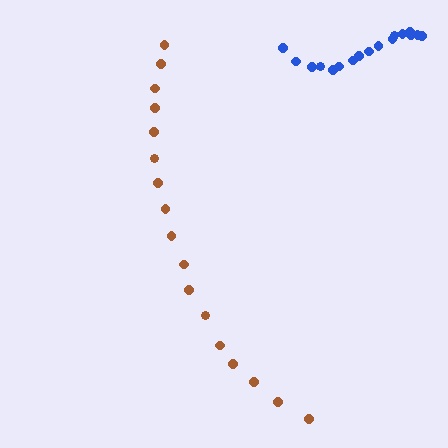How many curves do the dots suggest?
There are 2 distinct paths.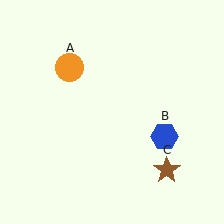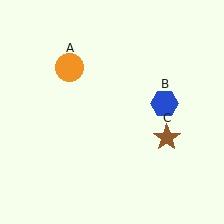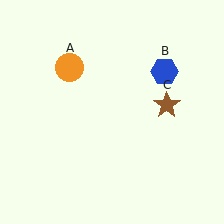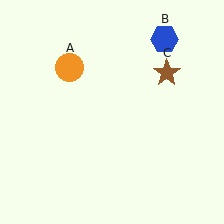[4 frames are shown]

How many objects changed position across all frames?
2 objects changed position: blue hexagon (object B), brown star (object C).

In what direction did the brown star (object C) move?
The brown star (object C) moved up.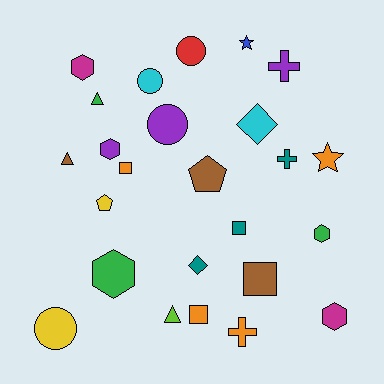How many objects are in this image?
There are 25 objects.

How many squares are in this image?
There are 4 squares.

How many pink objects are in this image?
There are no pink objects.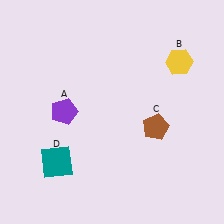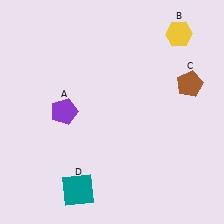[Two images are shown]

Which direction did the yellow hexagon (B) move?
The yellow hexagon (B) moved up.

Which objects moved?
The objects that moved are: the yellow hexagon (B), the brown pentagon (C), the teal square (D).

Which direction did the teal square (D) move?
The teal square (D) moved down.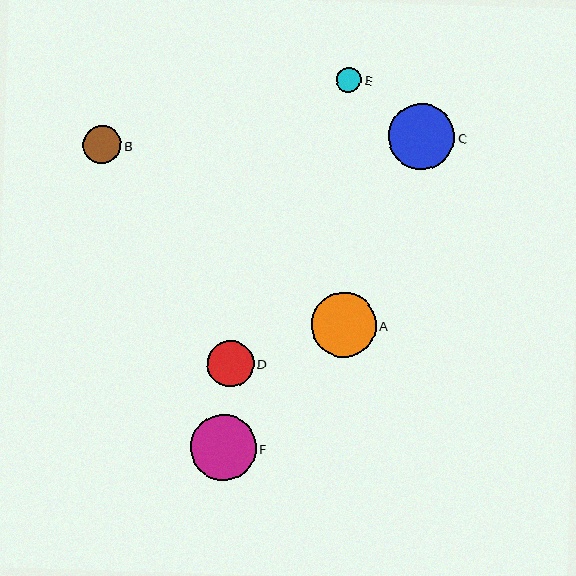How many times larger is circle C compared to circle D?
Circle C is approximately 1.4 times the size of circle D.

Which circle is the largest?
Circle C is the largest with a size of approximately 66 pixels.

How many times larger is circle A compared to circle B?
Circle A is approximately 1.7 times the size of circle B.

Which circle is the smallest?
Circle E is the smallest with a size of approximately 26 pixels.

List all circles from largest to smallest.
From largest to smallest: C, F, A, D, B, E.